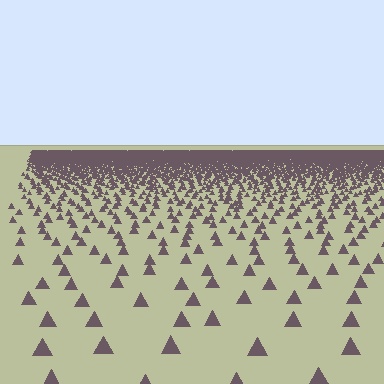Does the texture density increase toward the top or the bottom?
Density increases toward the top.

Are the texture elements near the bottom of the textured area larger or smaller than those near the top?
Larger. Near the bottom, elements are closer to the viewer and appear at a bigger on-screen size.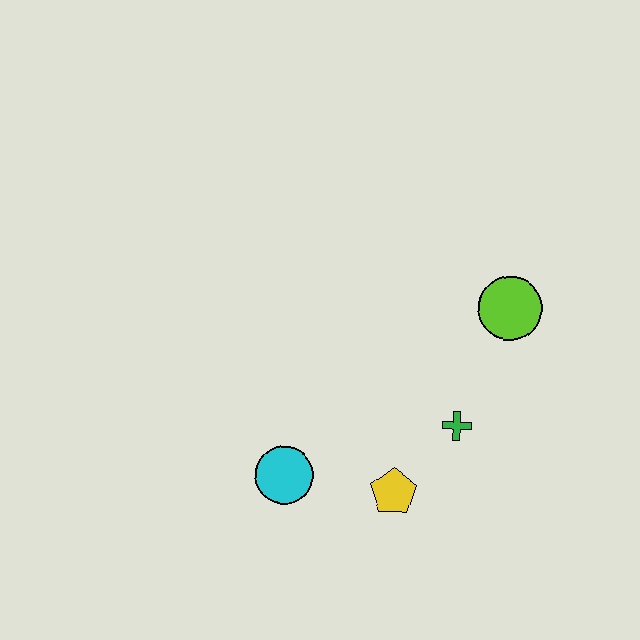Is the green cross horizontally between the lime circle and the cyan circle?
Yes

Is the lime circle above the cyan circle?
Yes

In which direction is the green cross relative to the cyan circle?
The green cross is to the right of the cyan circle.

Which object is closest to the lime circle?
The green cross is closest to the lime circle.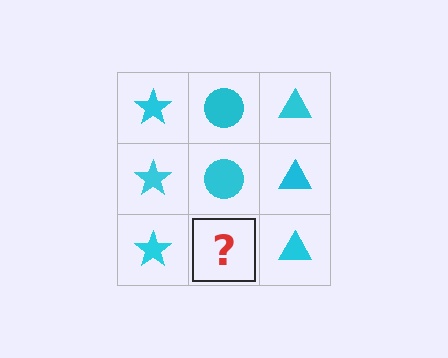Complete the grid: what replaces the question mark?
The question mark should be replaced with a cyan circle.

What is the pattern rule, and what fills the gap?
The rule is that each column has a consistent shape. The gap should be filled with a cyan circle.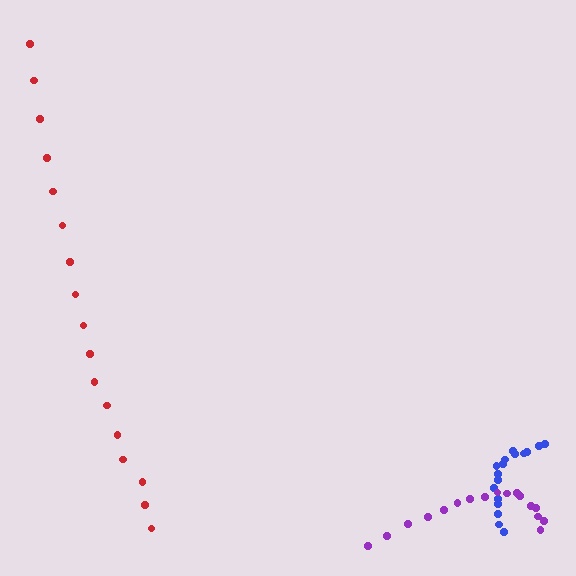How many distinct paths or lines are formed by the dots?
There are 3 distinct paths.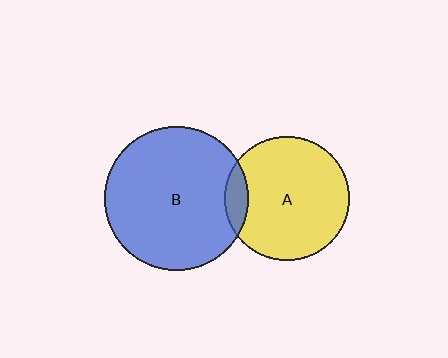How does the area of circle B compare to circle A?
Approximately 1.3 times.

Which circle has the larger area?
Circle B (blue).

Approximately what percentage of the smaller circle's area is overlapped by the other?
Approximately 10%.